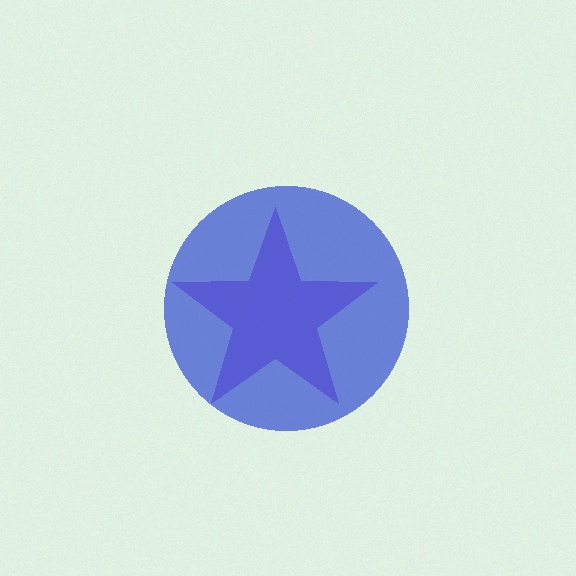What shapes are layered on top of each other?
The layered shapes are: a purple star, a blue circle.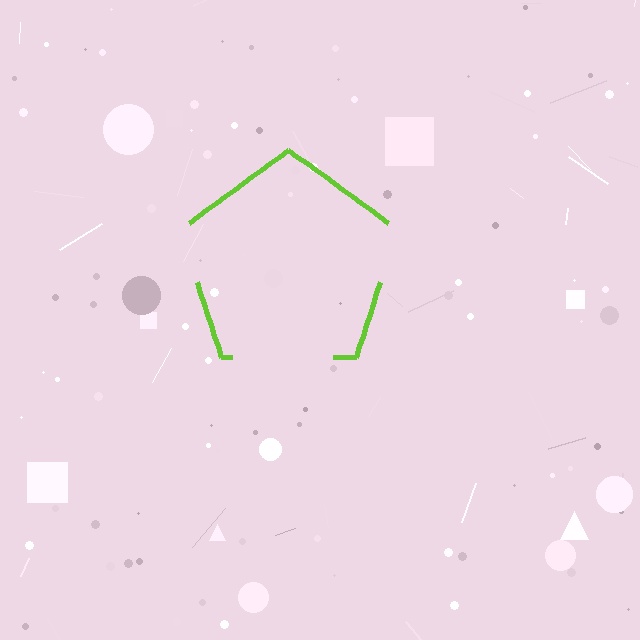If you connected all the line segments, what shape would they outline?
They would outline a pentagon.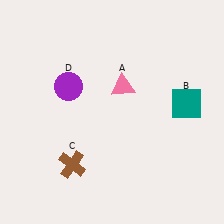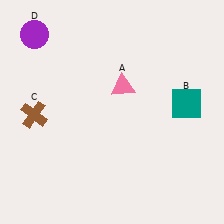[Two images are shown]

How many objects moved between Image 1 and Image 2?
2 objects moved between the two images.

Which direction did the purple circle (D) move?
The purple circle (D) moved up.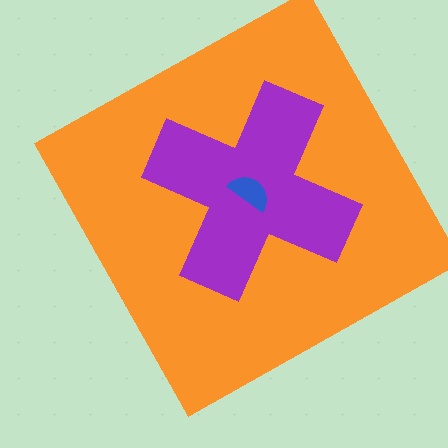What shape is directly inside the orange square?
The purple cross.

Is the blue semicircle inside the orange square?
Yes.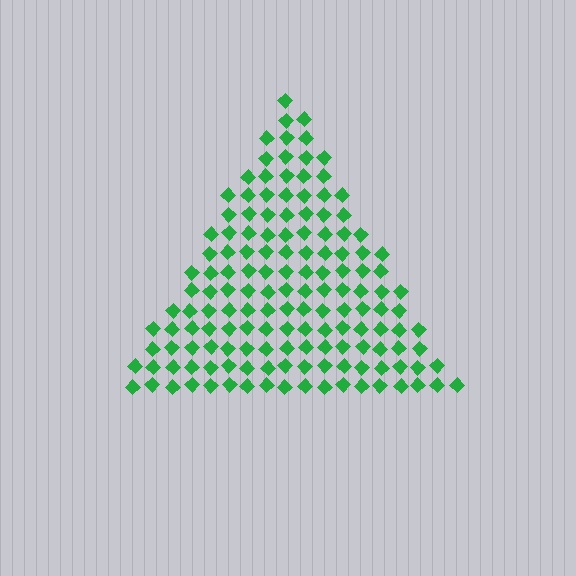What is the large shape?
The large shape is a triangle.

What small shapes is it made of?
It is made of small diamonds.